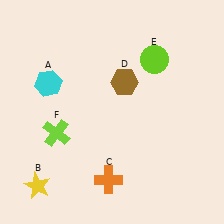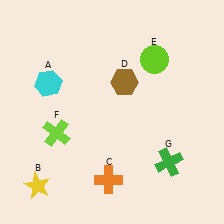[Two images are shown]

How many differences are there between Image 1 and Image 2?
There is 1 difference between the two images.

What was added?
A green cross (G) was added in Image 2.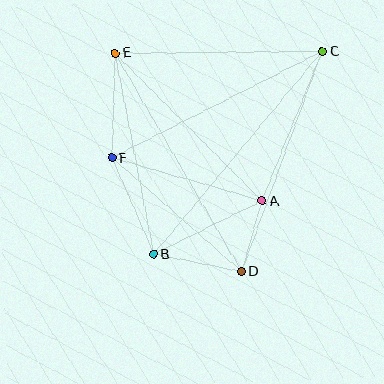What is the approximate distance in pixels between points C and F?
The distance between C and F is approximately 236 pixels.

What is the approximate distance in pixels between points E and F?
The distance between E and F is approximately 105 pixels.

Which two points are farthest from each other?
Points B and C are farthest from each other.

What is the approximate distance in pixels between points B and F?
The distance between B and F is approximately 105 pixels.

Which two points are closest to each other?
Points A and D are closest to each other.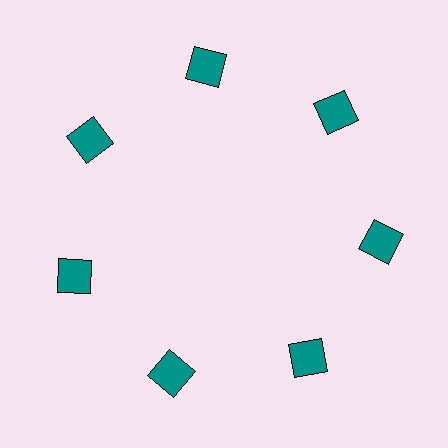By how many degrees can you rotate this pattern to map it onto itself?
The pattern maps onto itself every 51 degrees of rotation.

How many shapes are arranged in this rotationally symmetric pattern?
There are 7 shapes, arranged in 7 groups of 1.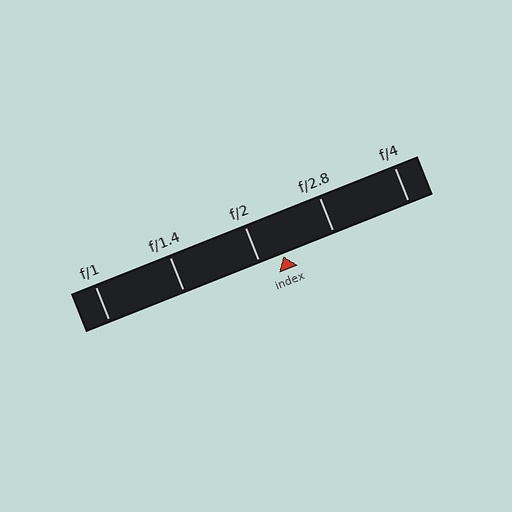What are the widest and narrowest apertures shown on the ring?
The widest aperture shown is f/1 and the narrowest is f/4.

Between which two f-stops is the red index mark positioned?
The index mark is between f/2 and f/2.8.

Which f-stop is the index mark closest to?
The index mark is closest to f/2.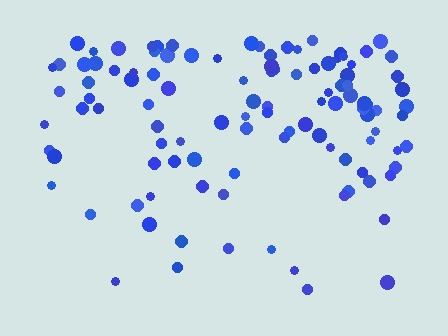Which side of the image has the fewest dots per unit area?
The bottom.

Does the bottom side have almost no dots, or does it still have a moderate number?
Still a moderate number, just noticeably fewer than the top.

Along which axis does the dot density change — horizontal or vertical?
Vertical.